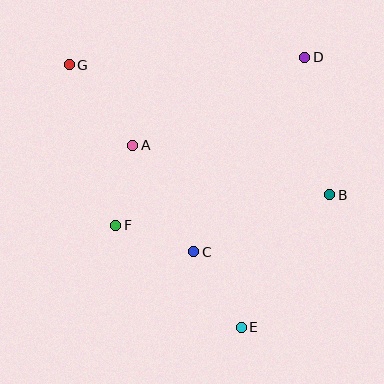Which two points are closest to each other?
Points A and F are closest to each other.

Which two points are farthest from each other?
Points E and G are farthest from each other.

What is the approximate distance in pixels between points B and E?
The distance between B and E is approximately 160 pixels.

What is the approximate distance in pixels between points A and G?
The distance between A and G is approximately 102 pixels.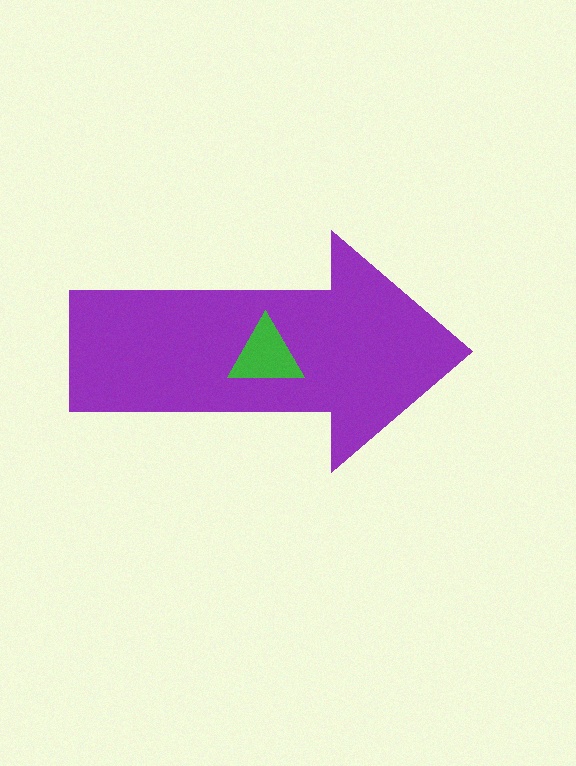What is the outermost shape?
The purple arrow.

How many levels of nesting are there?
2.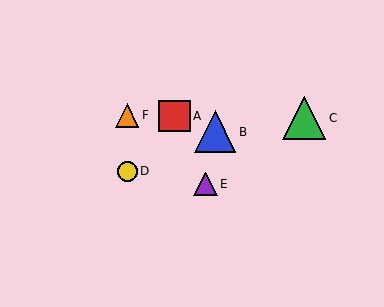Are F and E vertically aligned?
No, F is at x≈127 and E is at x≈206.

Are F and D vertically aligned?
Yes, both are at x≈127.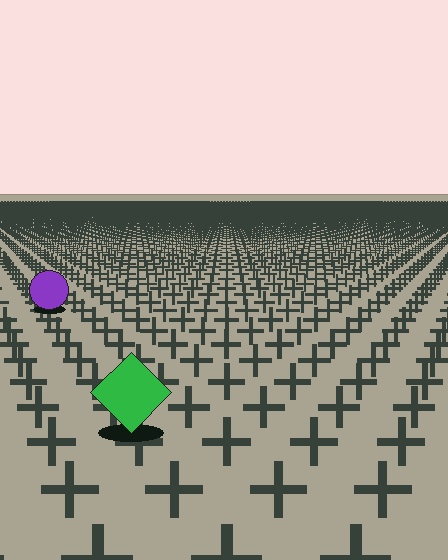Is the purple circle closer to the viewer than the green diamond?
No. The green diamond is closer — you can tell from the texture gradient: the ground texture is coarser near it.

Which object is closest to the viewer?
The green diamond is closest. The texture marks near it are larger and more spread out.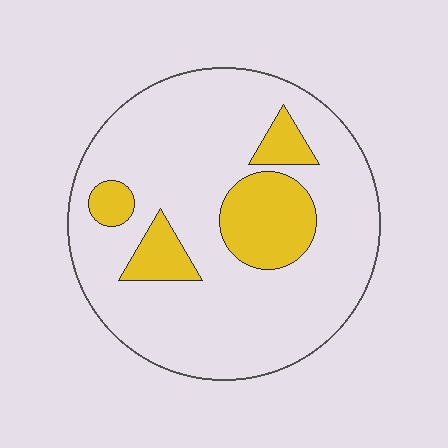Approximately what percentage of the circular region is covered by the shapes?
Approximately 20%.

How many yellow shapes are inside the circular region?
4.